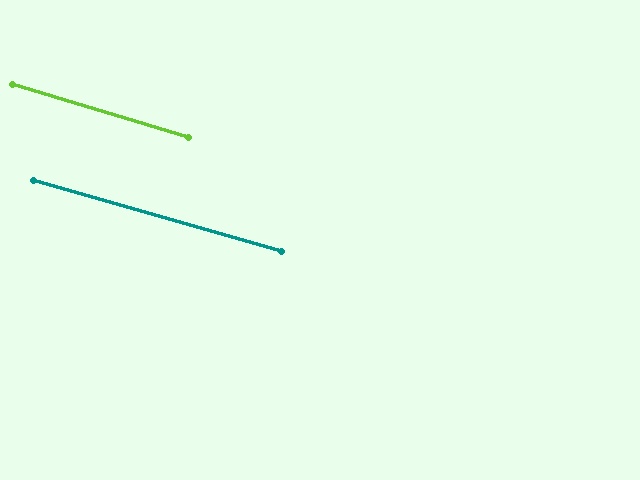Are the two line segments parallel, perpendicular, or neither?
Parallel — their directions differ by only 1.1°.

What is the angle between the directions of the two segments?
Approximately 1 degree.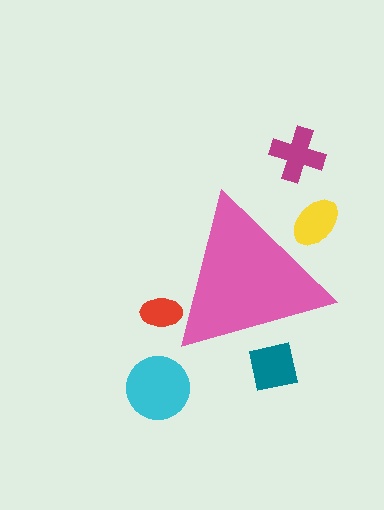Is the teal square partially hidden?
Yes, the teal square is partially hidden behind the pink triangle.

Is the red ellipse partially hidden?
Yes, the red ellipse is partially hidden behind the pink triangle.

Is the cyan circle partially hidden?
No, the cyan circle is fully visible.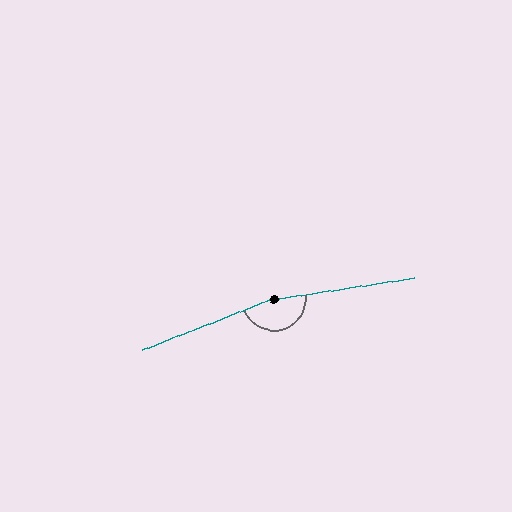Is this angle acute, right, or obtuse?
It is obtuse.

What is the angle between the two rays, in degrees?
Approximately 167 degrees.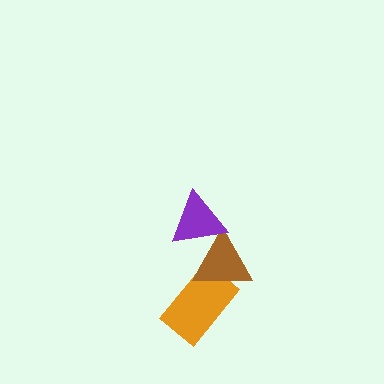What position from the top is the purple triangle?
The purple triangle is 1st from the top.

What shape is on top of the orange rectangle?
The brown triangle is on top of the orange rectangle.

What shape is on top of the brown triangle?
The purple triangle is on top of the brown triangle.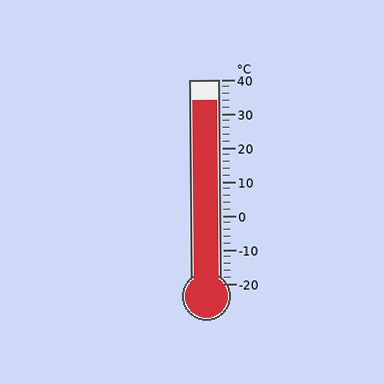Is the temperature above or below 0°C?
The temperature is above 0°C.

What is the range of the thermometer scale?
The thermometer scale ranges from -20°C to 40°C.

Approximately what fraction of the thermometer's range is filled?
The thermometer is filled to approximately 90% of its range.